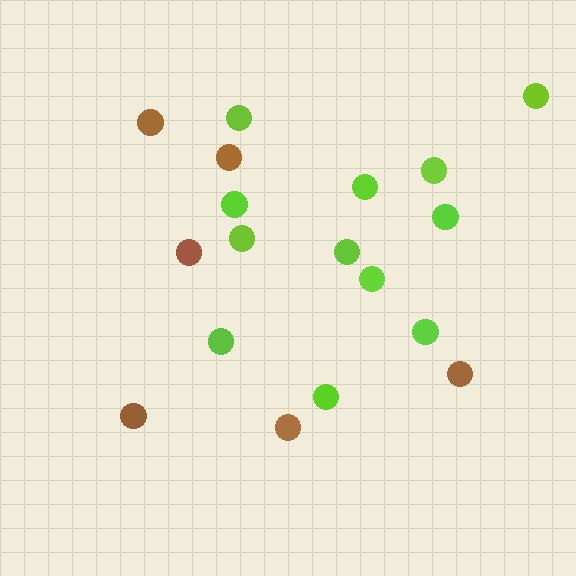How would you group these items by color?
There are 2 groups: one group of brown circles (6) and one group of lime circles (12).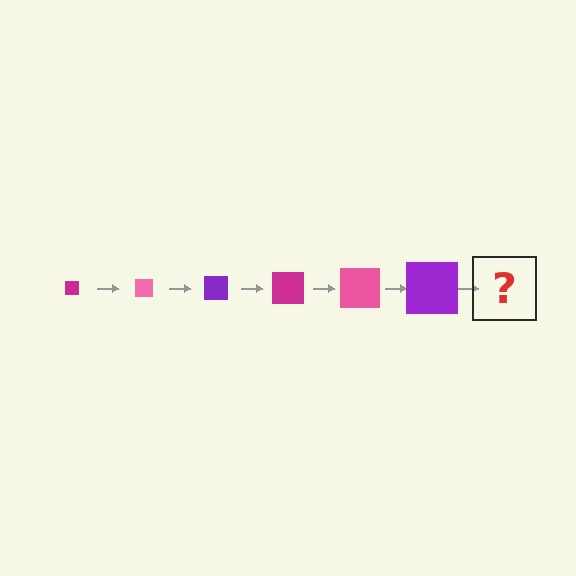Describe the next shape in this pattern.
It should be a magenta square, larger than the previous one.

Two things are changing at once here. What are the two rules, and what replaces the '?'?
The two rules are that the square grows larger each step and the color cycles through magenta, pink, and purple. The '?' should be a magenta square, larger than the previous one.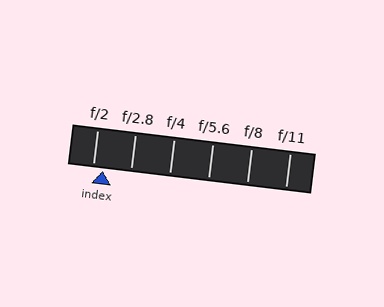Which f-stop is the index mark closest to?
The index mark is closest to f/2.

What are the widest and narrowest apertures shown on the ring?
The widest aperture shown is f/2 and the narrowest is f/11.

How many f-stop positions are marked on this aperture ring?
There are 6 f-stop positions marked.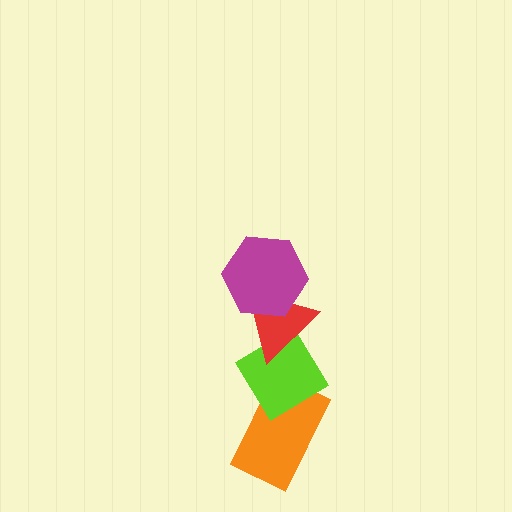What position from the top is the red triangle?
The red triangle is 2nd from the top.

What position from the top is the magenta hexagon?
The magenta hexagon is 1st from the top.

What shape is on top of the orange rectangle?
The lime diamond is on top of the orange rectangle.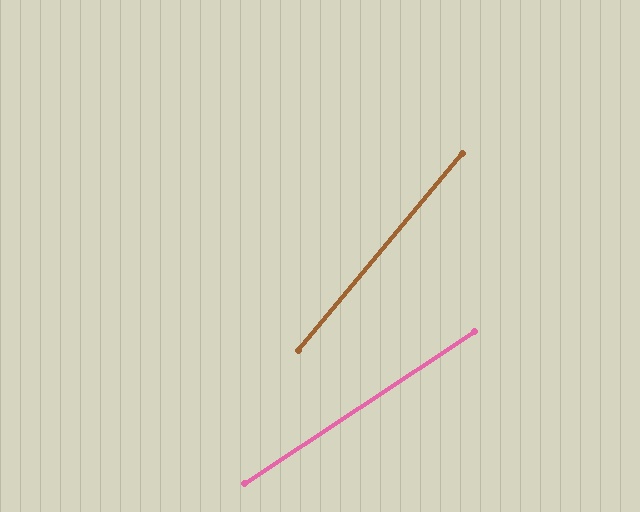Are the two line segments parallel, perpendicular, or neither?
Neither parallel nor perpendicular — they differ by about 17°.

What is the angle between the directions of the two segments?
Approximately 17 degrees.